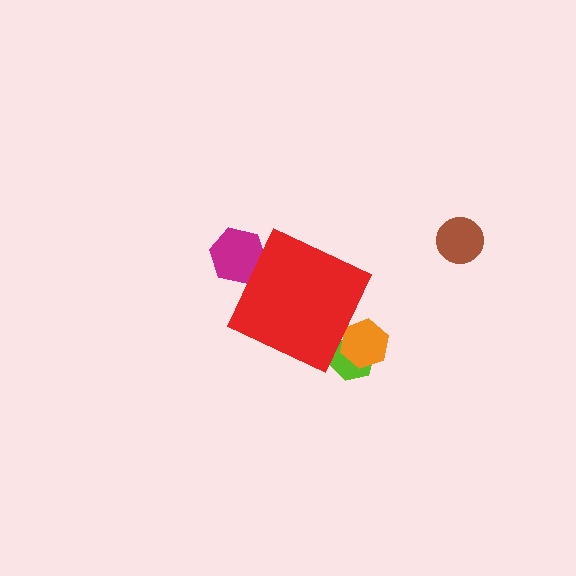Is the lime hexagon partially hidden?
Yes, the lime hexagon is partially hidden behind the red diamond.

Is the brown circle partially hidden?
No, the brown circle is fully visible.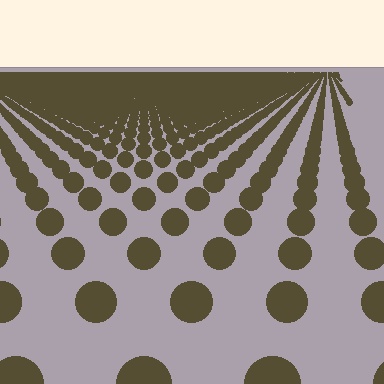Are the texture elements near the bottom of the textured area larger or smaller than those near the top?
Larger. Near the bottom, elements are closer to the viewer and appear at a bigger on-screen size.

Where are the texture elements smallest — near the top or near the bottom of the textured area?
Near the top.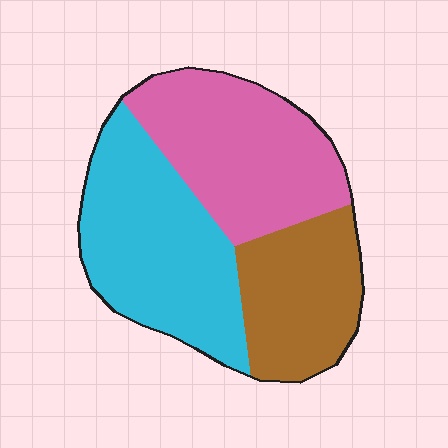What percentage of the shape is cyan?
Cyan takes up between a third and a half of the shape.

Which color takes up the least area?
Brown, at roughly 25%.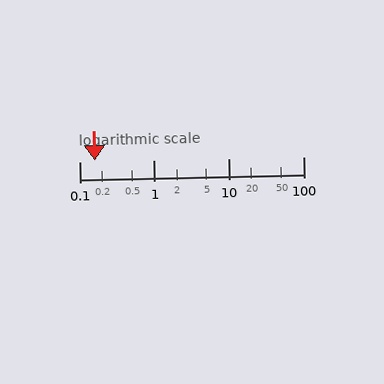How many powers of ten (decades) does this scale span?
The scale spans 3 decades, from 0.1 to 100.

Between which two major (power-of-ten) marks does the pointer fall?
The pointer is between 0.1 and 1.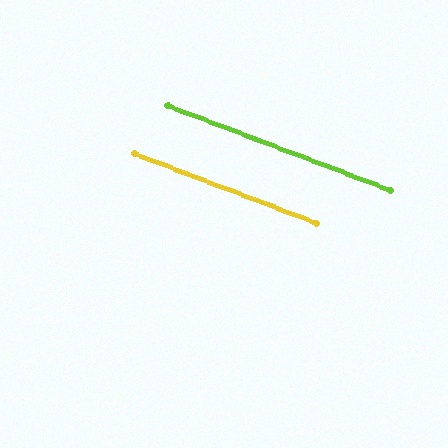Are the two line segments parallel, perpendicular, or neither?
Parallel — their directions differ by only 0.1°.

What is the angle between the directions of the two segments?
Approximately 0 degrees.